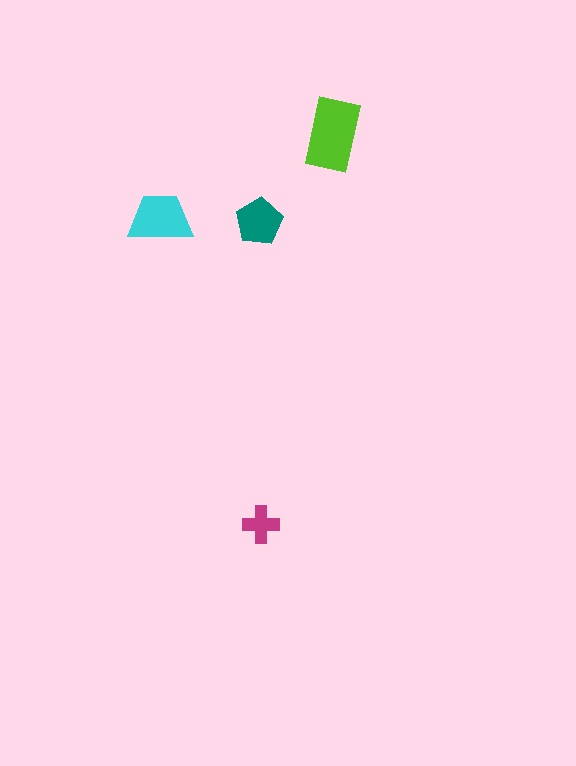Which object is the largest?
The lime rectangle.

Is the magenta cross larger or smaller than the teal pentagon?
Smaller.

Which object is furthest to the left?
The cyan trapezoid is leftmost.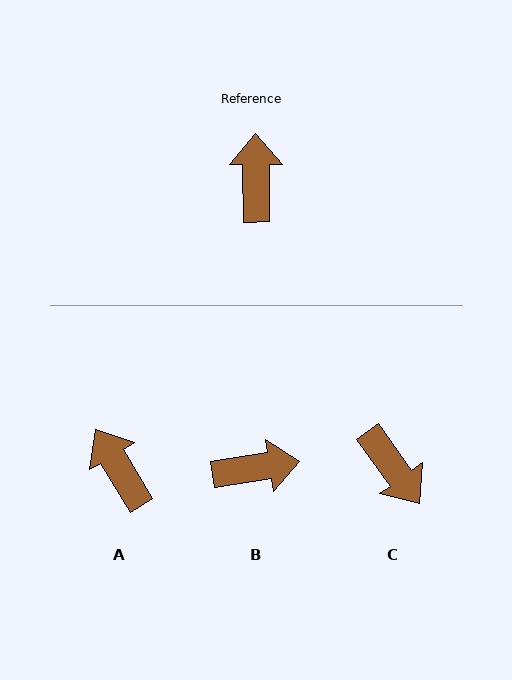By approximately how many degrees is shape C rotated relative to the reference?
Approximately 145 degrees clockwise.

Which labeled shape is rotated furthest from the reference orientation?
C, about 145 degrees away.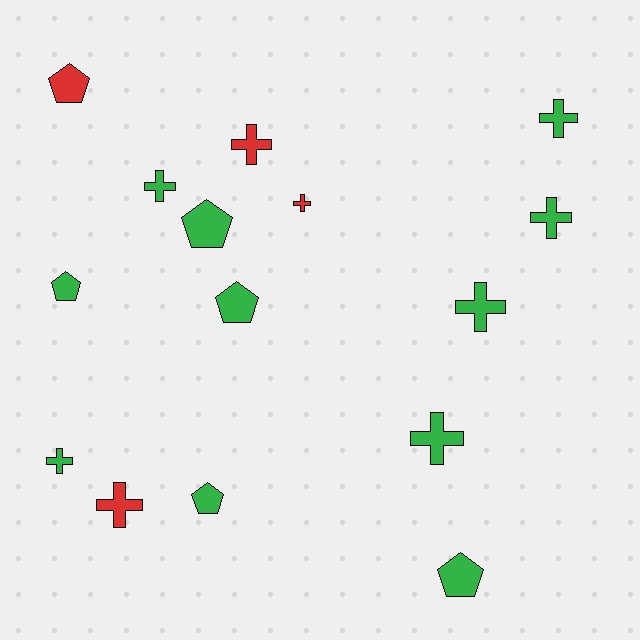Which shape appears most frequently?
Cross, with 9 objects.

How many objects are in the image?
There are 15 objects.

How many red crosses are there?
There are 3 red crosses.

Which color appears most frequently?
Green, with 11 objects.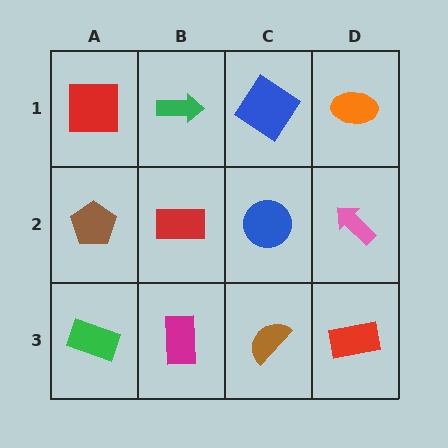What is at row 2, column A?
A brown pentagon.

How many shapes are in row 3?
4 shapes.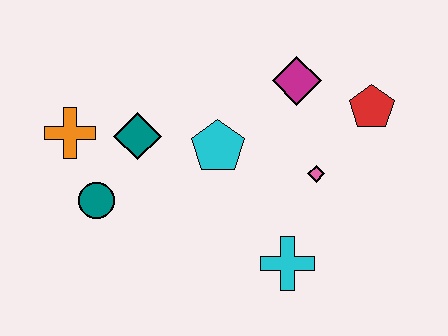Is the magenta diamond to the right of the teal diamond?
Yes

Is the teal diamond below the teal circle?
No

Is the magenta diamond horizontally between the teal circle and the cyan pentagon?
No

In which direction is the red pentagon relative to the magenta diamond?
The red pentagon is to the right of the magenta diamond.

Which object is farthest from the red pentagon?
The orange cross is farthest from the red pentagon.